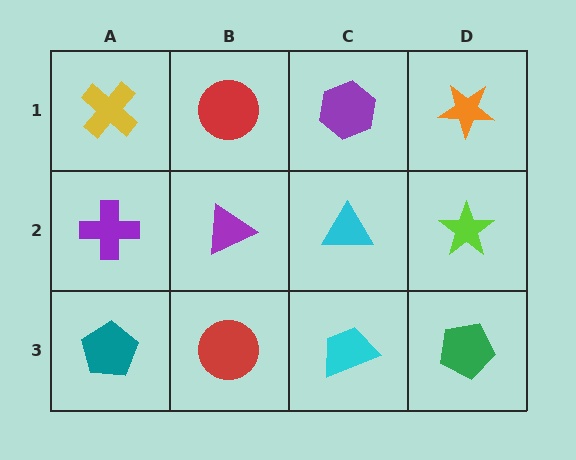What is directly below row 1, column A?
A purple cross.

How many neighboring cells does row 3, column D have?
2.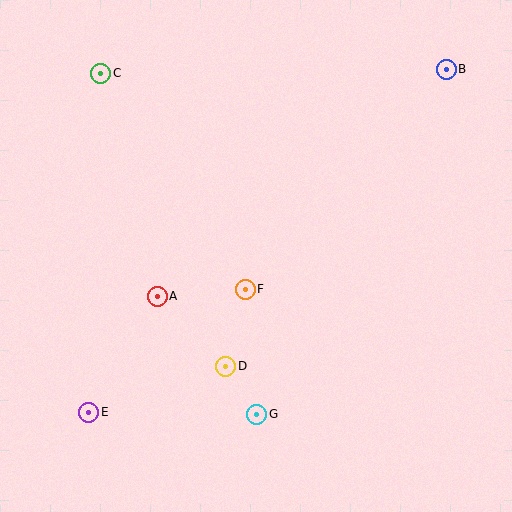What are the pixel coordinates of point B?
Point B is at (446, 69).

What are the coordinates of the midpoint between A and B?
The midpoint between A and B is at (302, 183).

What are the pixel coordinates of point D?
Point D is at (226, 366).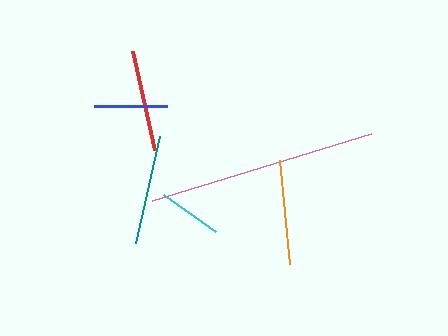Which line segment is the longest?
The pink line is the longest at approximately 229 pixels.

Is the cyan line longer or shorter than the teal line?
The teal line is longer than the cyan line.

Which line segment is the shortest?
The cyan line is the shortest at approximately 63 pixels.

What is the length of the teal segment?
The teal segment is approximately 110 pixels long.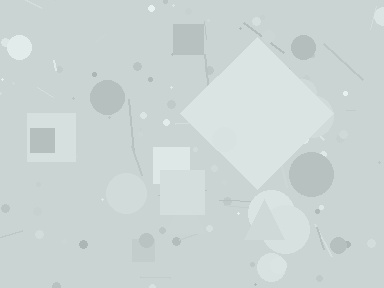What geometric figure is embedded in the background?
A diamond is embedded in the background.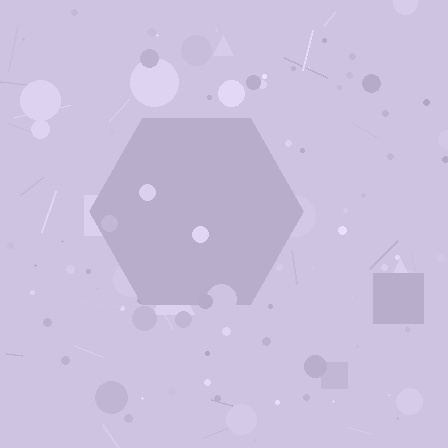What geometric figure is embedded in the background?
A hexagon is embedded in the background.